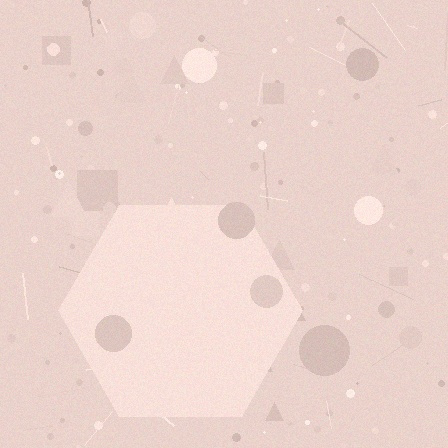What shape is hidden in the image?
A hexagon is hidden in the image.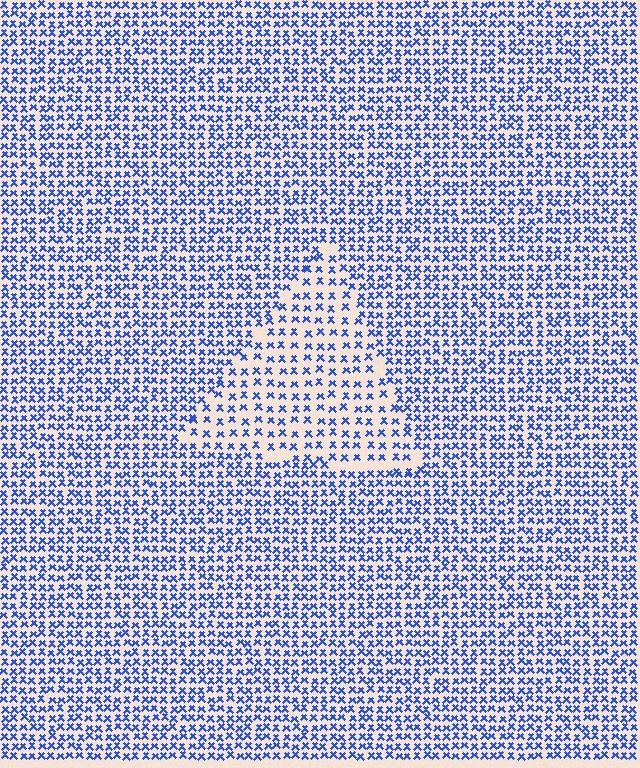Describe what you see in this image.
The image contains small blue elements arranged at two different densities. A triangle-shaped region is visible where the elements are less densely packed than the surrounding area.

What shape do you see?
I see a triangle.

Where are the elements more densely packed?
The elements are more densely packed outside the triangle boundary.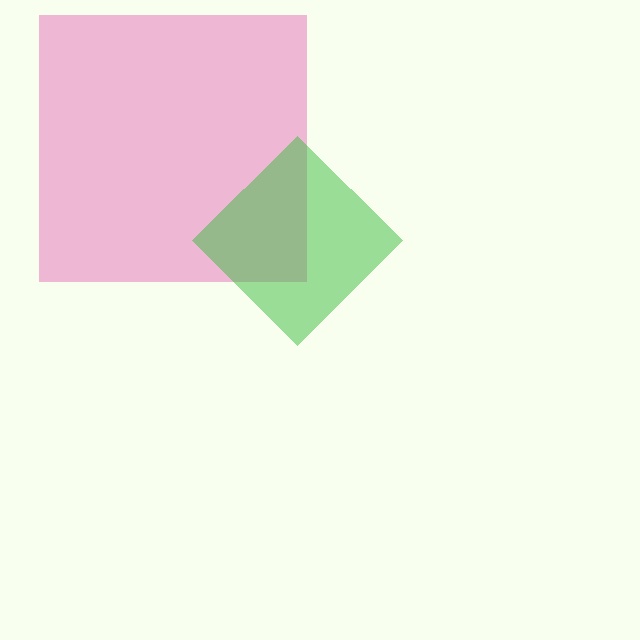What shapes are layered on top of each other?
The layered shapes are: a pink square, a green diamond.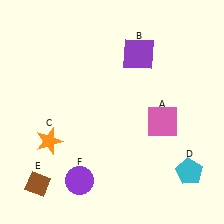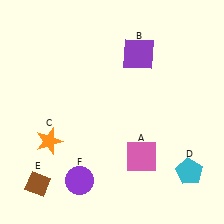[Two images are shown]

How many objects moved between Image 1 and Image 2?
1 object moved between the two images.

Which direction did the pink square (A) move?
The pink square (A) moved down.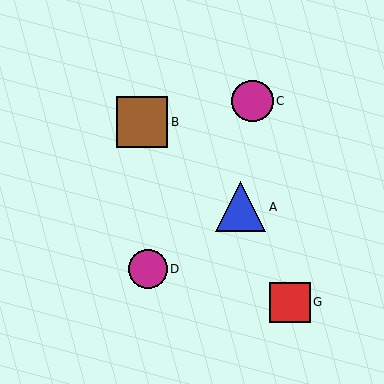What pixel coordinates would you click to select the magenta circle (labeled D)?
Click at (148, 269) to select the magenta circle D.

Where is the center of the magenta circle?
The center of the magenta circle is at (148, 269).